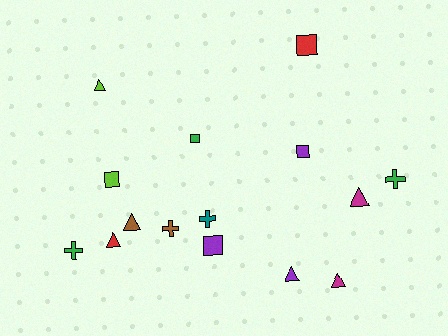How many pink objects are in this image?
There are no pink objects.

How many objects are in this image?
There are 15 objects.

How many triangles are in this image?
There are 6 triangles.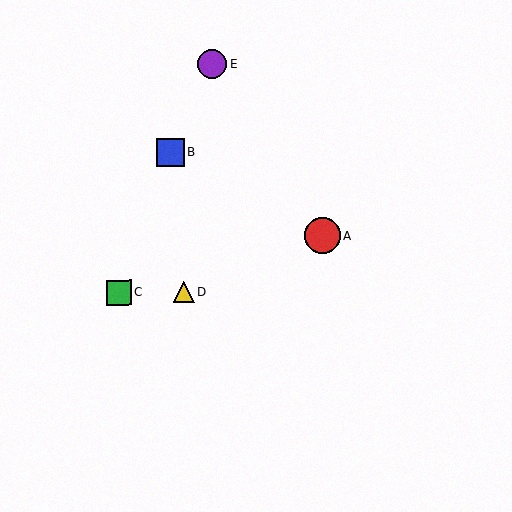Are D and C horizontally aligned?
Yes, both are at y≈292.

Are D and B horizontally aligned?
No, D is at y≈292 and B is at y≈153.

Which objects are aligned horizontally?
Objects C, D are aligned horizontally.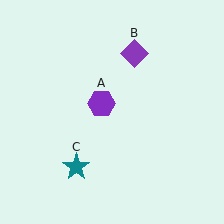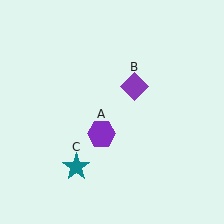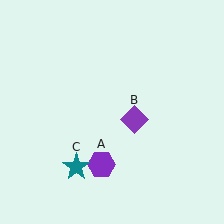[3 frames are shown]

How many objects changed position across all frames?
2 objects changed position: purple hexagon (object A), purple diamond (object B).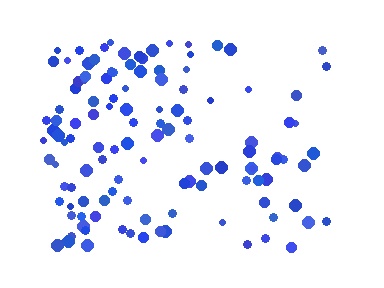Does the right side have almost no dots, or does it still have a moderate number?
Still a moderate number, just noticeably fewer than the left.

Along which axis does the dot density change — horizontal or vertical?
Horizontal.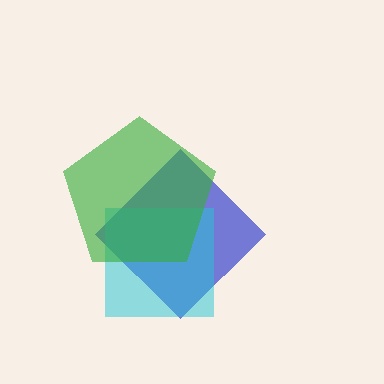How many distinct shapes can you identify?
There are 3 distinct shapes: a blue diamond, a cyan square, a green pentagon.